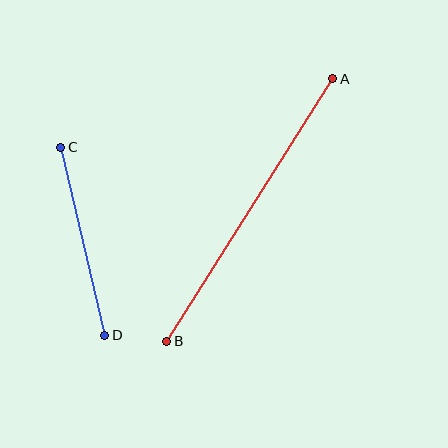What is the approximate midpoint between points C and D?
The midpoint is at approximately (83, 241) pixels.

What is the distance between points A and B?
The distance is approximately 311 pixels.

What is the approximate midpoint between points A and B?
The midpoint is at approximately (250, 210) pixels.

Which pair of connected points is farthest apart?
Points A and B are farthest apart.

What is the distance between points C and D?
The distance is approximately 193 pixels.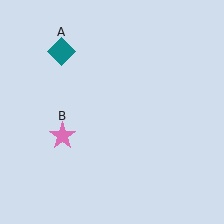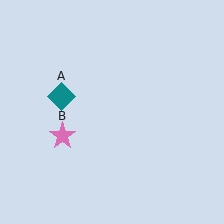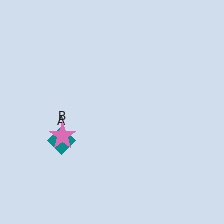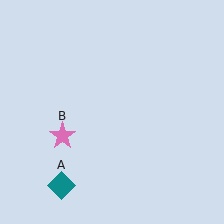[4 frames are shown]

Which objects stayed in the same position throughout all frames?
Pink star (object B) remained stationary.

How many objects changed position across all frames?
1 object changed position: teal diamond (object A).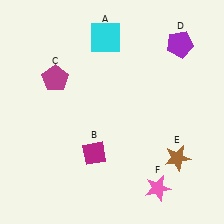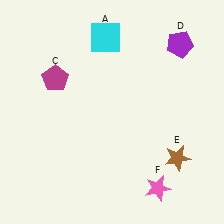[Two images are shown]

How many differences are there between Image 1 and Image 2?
There is 1 difference between the two images.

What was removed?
The magenta diamond (B) was removed in Image 2.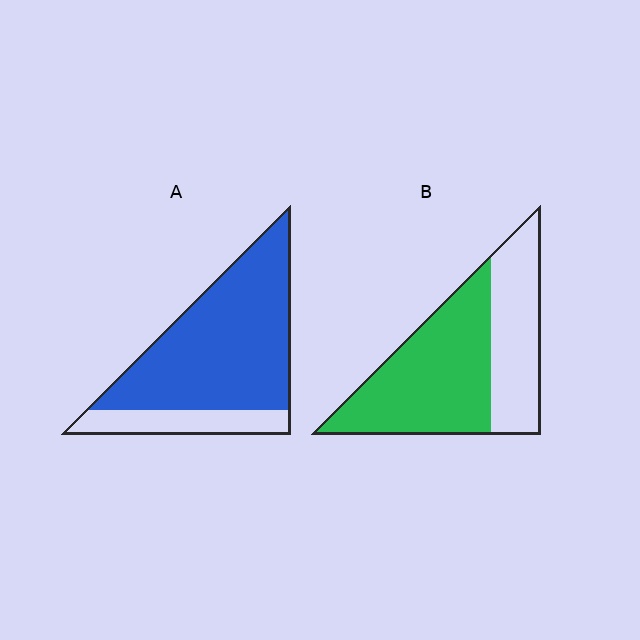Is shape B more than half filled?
Yes.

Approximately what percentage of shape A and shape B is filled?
A is approximately 80% and B is approximately 60%.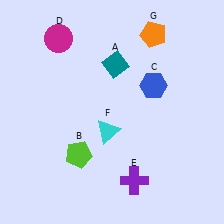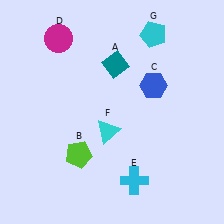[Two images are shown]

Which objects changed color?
E changed from purple to cyan. G changed from orange to cyan.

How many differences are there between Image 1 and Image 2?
There are 2 differences between the two images.